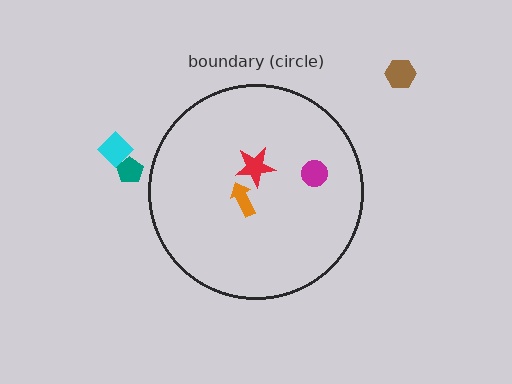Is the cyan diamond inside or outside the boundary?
Outside.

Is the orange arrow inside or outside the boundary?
Inside.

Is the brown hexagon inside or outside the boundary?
Outside.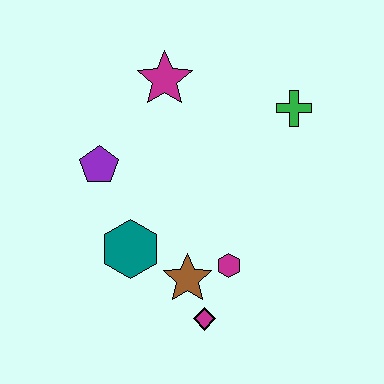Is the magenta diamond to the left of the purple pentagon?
No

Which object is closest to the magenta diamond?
The brown star is closest to the magenta diamond.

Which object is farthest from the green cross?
The magenta diamond is farthest from the green cross.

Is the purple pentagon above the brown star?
Yes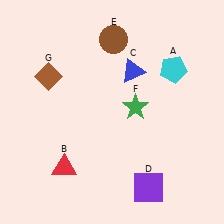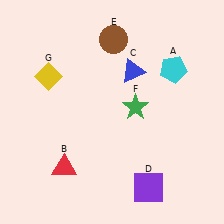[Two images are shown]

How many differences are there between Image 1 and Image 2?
There is 1 difference between the two images.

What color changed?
The diamond (G) changed from brown in Image 1 to yellow in Image 2.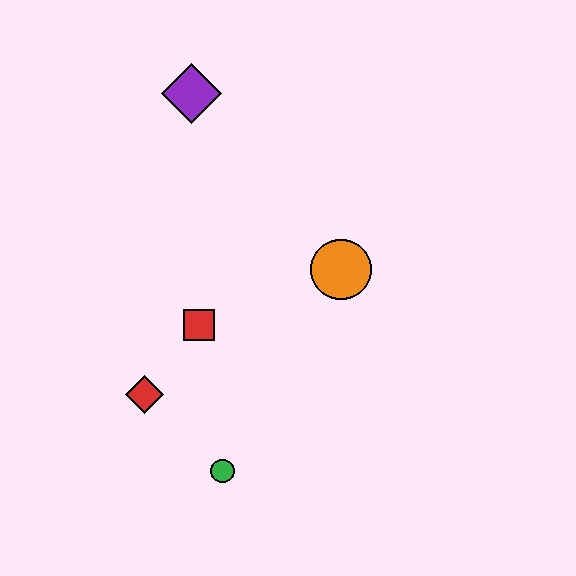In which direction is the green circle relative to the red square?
The green circle is below the red square.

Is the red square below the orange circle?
Yes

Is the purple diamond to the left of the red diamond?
No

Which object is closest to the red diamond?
The red square is closest to the red diamond.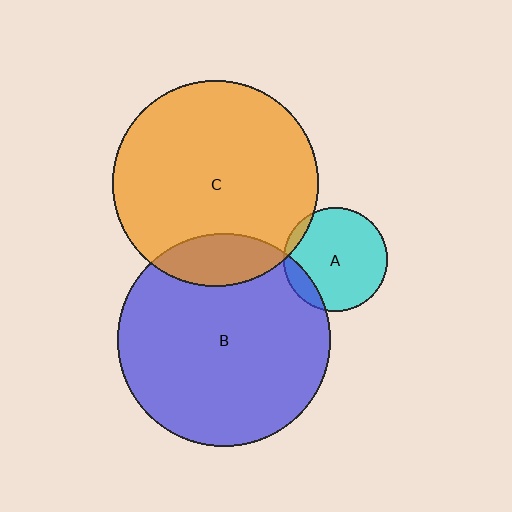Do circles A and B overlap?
Yes.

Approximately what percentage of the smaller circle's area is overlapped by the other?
Approximately 15%.